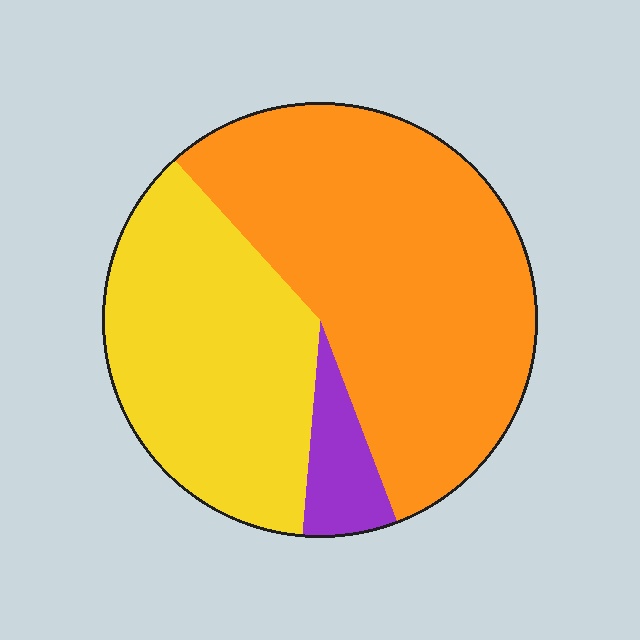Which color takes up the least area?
Purple, at roughly 5%.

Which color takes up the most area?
Orange, at roughly 55%.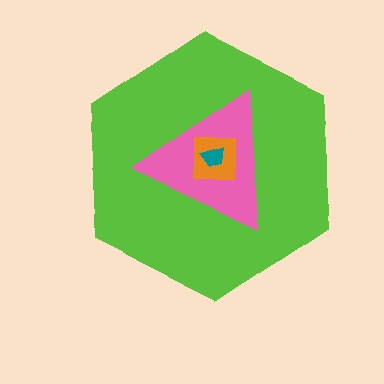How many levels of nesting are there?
4.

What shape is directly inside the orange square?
The teal trapezoid.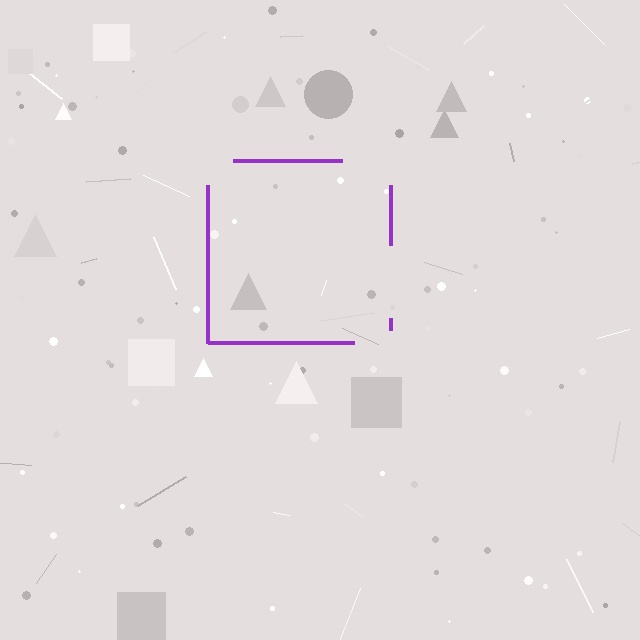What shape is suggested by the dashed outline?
The dashed outline suggests a square.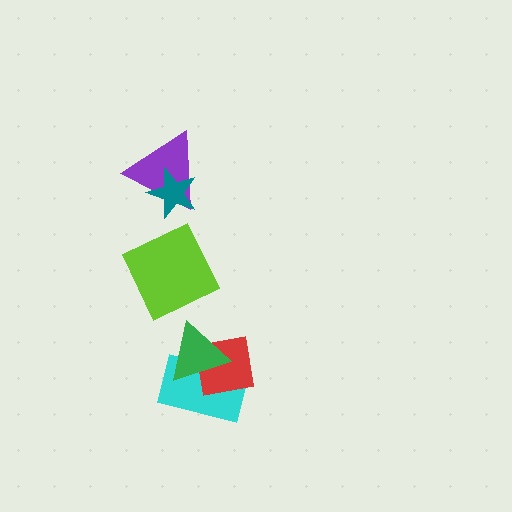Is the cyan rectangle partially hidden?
Yes, it is partially covered by another shape.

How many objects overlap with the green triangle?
2 objects overlap with the green triangle.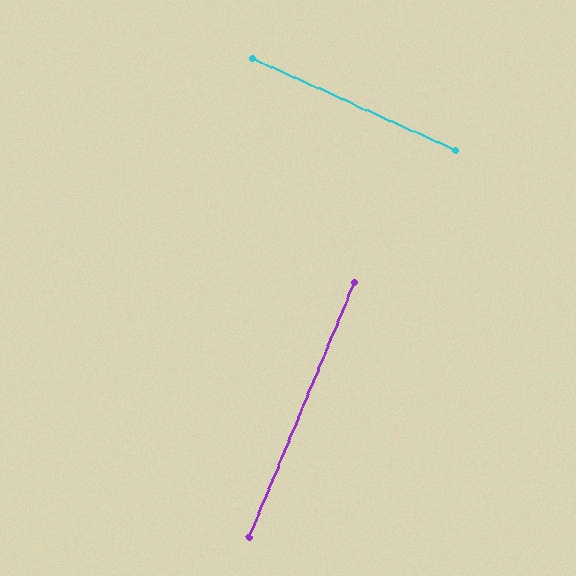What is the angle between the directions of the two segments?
Approximately 88 degrees.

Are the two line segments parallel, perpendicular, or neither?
Perpendicular — they meet at approximately 88°.